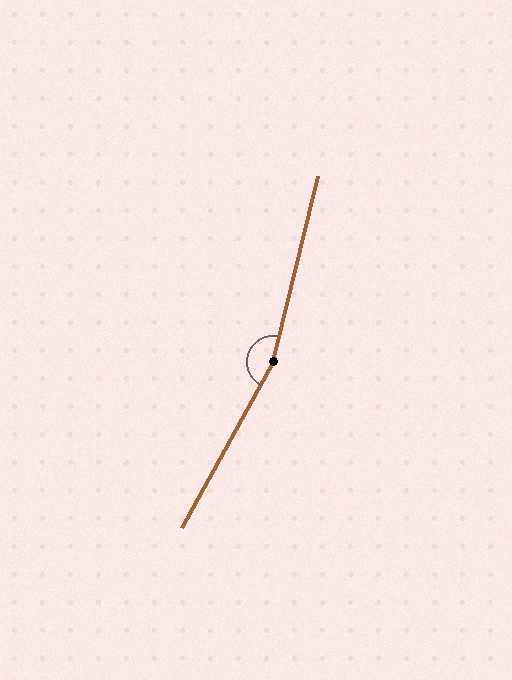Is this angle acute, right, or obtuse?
It is obtuse.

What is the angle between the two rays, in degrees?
Approximately 165 degrees.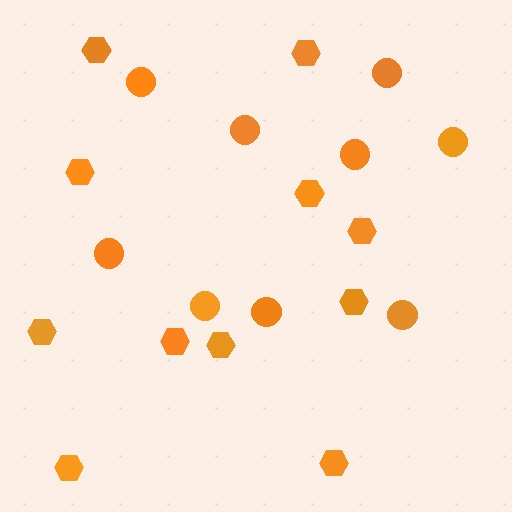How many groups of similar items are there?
There are 2 groups: one group of circles (9) and one group of hexagons (11).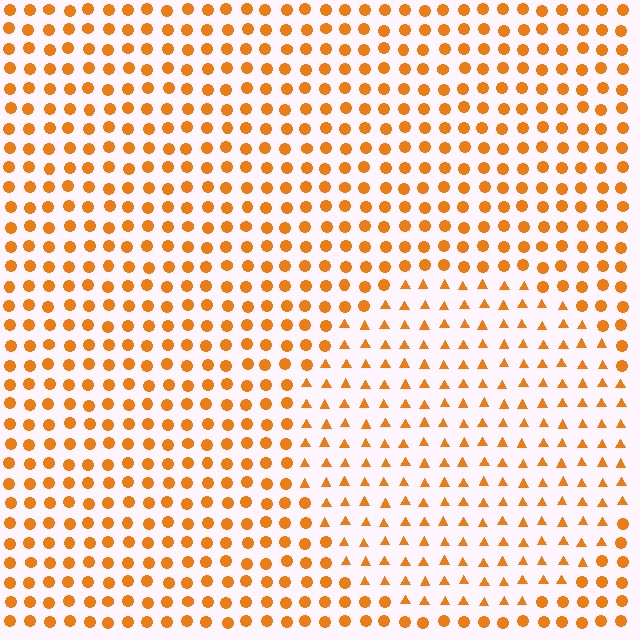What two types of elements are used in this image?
The image uses triangles inside the circle region and circles outside it.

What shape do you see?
I see a circle.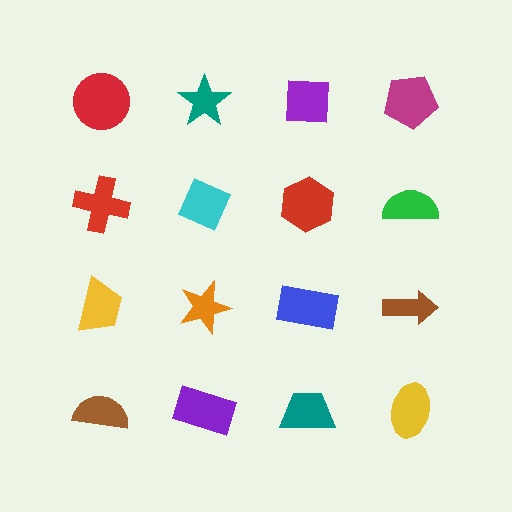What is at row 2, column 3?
A red hexagon.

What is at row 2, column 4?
A green semicircle.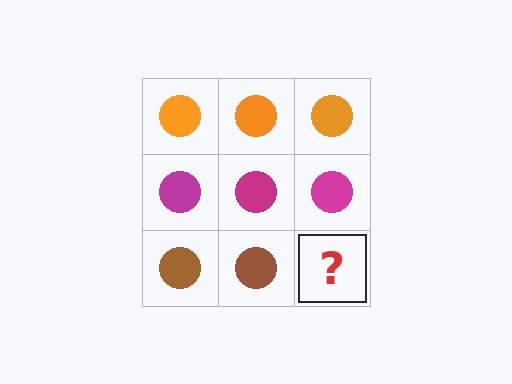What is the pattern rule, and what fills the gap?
The rule is that each row has a consistent color. The gap should be filled with a brown circle.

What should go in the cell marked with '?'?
The missing cell should contain a brown circle.